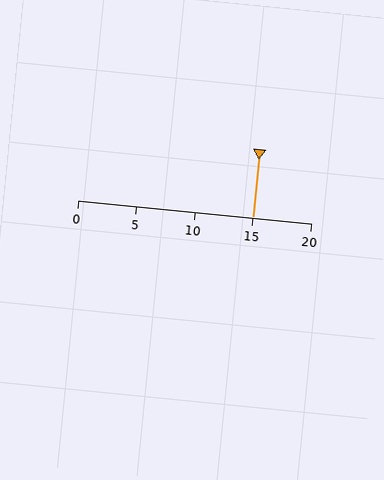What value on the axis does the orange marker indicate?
The marker indicates approximately 15.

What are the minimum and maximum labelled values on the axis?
The axis runs from 0 to 20.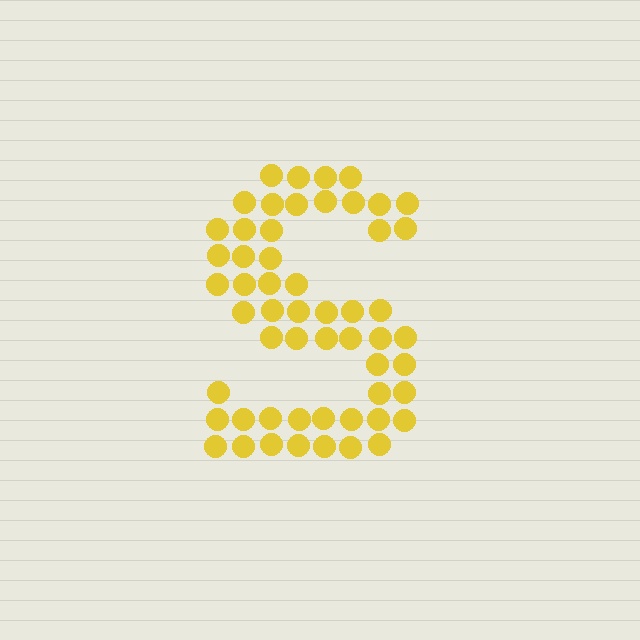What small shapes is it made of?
It is made of small circles.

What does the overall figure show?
The overall figure shows the letter S.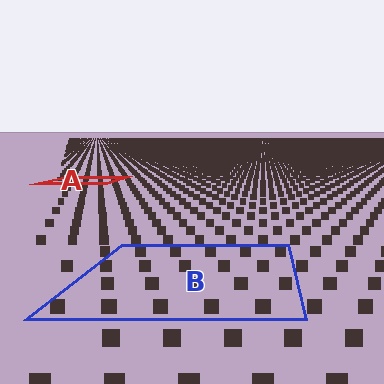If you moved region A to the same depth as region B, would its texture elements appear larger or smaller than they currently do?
They would appear larger. At a closer depth, the same texture elements are projected at a bigger on-screen size.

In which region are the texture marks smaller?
The texture marks are smaller in region A, because it is farther away.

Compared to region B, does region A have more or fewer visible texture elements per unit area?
Region A has more texture elements per unit area — they are packed more densely because it is farther away.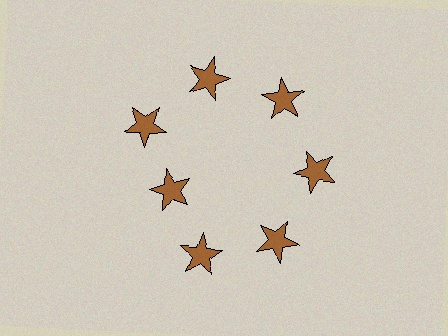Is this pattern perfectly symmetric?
No. The 7 brown stars are arranged in a ring, but one element near the 8 o'clock position is pulled inward toward the center, breaking the 7-fold rotational symmetry.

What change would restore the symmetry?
The symmetry would be restored by moving it outward, back onto the ring so that all 7 stars sit at equal angles and equal distance from the center.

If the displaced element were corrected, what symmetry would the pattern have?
It would have 7-fold rotational symmetry — the pattern would map onto itself every 51 degrees.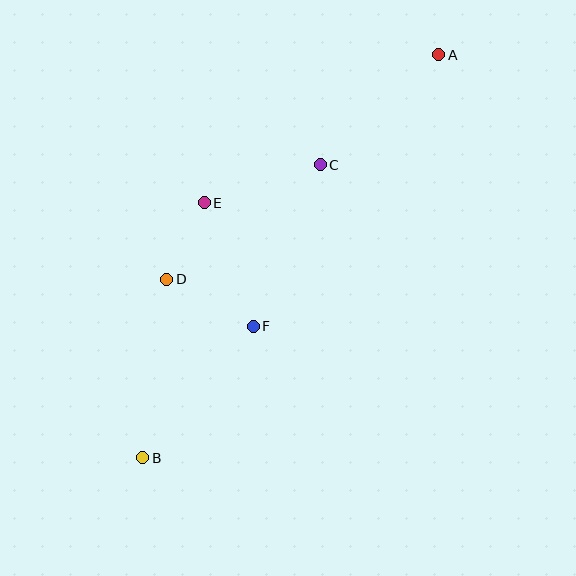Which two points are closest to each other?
Points D and E are closest to each other.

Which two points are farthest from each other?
Points A and B are farthest from each other.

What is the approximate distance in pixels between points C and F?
The distance between C and F is approximately 175 pixels.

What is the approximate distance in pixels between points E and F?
The distance between E and F is approximately 133 pixels.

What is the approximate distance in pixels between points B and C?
The distance between B and C is approximately 343 pixels.